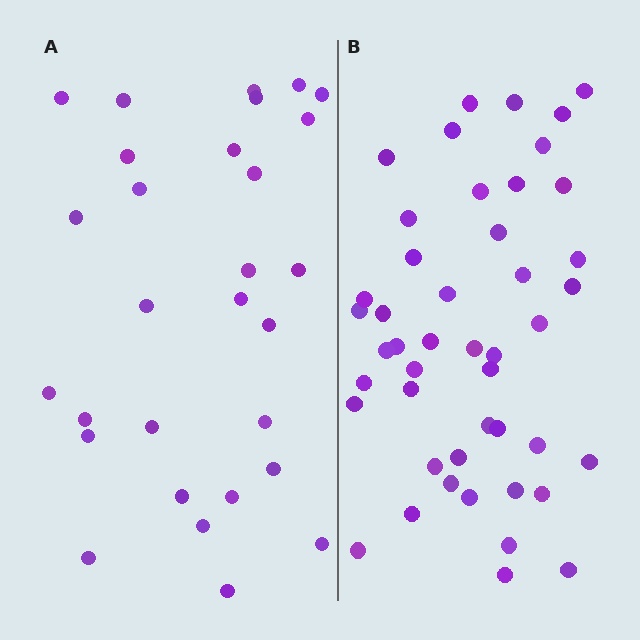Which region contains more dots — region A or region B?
Region B (the right region) has more dots.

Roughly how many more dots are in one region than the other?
Region B has approximately 15 more dots than region A.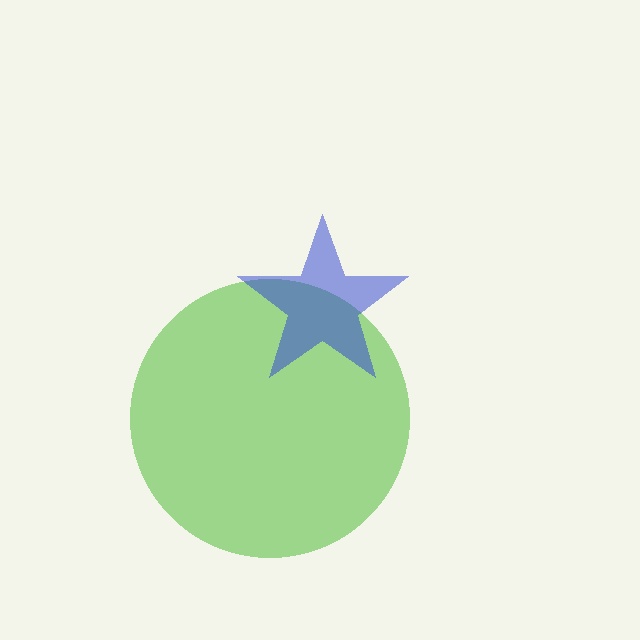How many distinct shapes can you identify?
There are 2 distinct shapes: a lime circle, a blue star.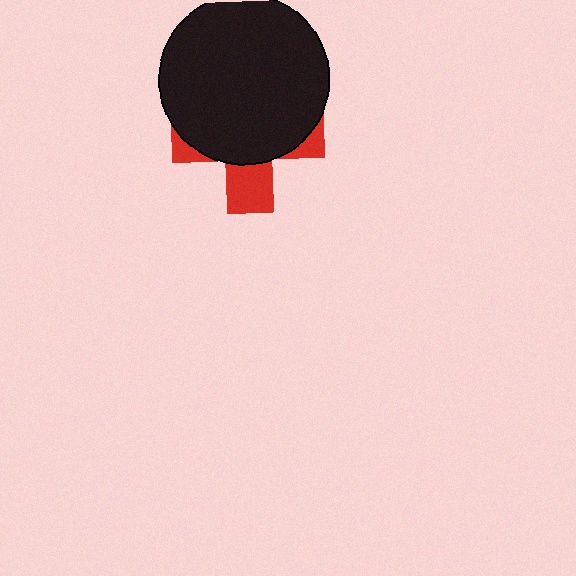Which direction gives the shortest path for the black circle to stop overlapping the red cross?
Moving up gives the shortest separation.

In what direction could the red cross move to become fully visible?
The red cross could move down. That would shift it out from behind the black circle entirely.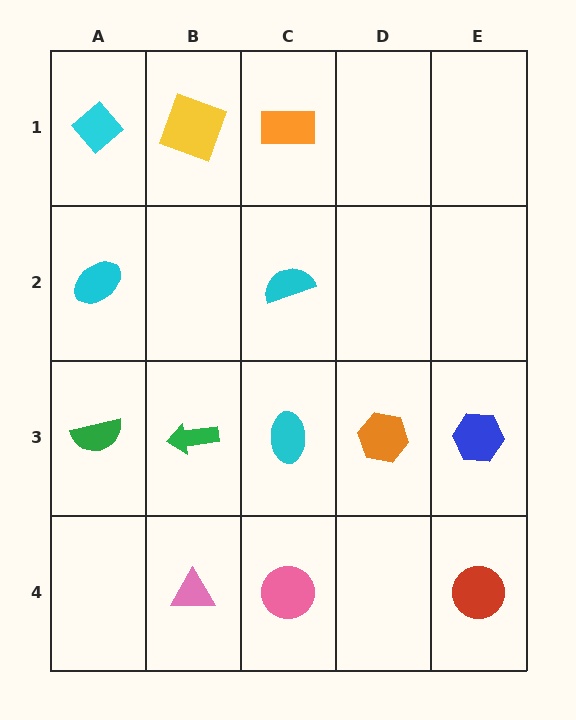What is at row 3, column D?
An orange hexagon.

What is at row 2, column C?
A cyan semicircle.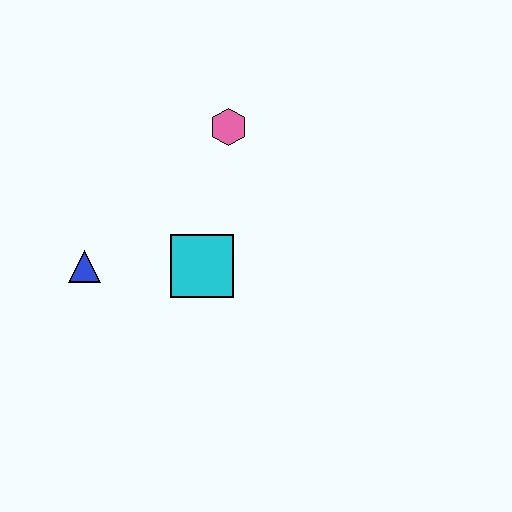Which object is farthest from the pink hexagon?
The blue triangle is farthest from the pink hexagon.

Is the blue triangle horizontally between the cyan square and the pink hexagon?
No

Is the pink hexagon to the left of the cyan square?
No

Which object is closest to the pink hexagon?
The cyan square is closest to the pink hexagon.